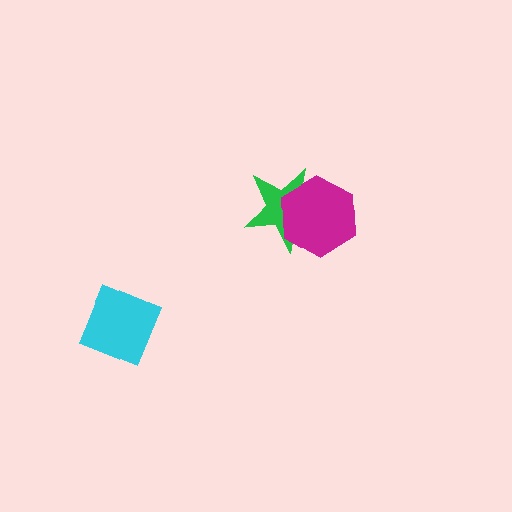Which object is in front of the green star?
The magenta hexagon is in front of the green star.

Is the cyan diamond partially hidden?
No, no other shape covers it.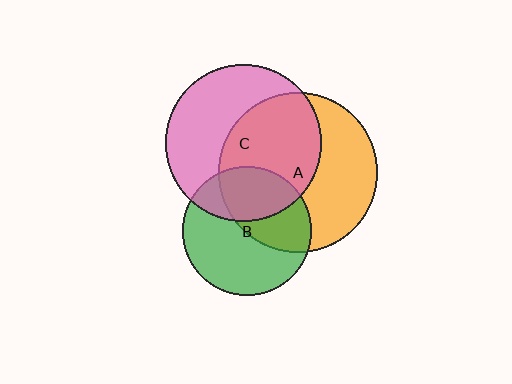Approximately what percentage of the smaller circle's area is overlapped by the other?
Approximately 30%.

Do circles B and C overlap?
Yes.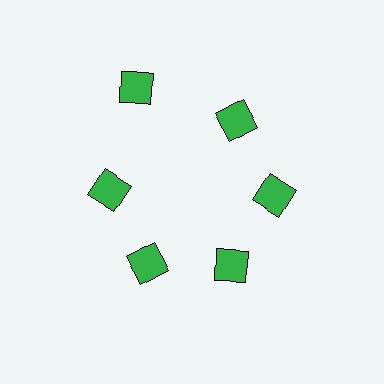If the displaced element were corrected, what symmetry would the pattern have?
It would have 6-fold rotational symmetry — the pattern would map onto itself every 60 degrees.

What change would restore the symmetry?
The symmetry would be restored by moving it inward, back onto the ring so that all 6 diamonds sit at equal angles and equal distance from the center.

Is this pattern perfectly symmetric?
No. The 6 green diamonds are arranged in a ring, but one element near the 11 o'clock position is pushed outward from the center, breaking the 6-fold rotational symmetry.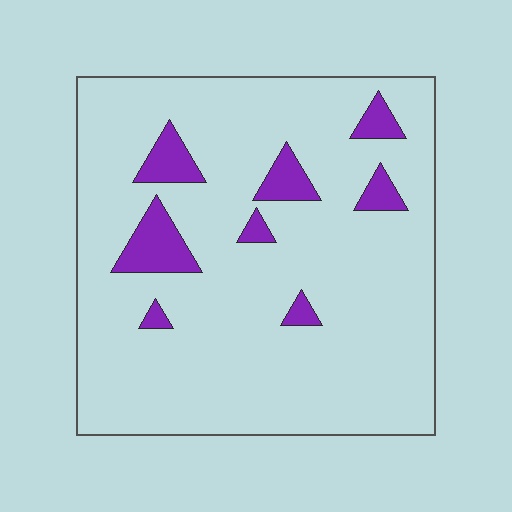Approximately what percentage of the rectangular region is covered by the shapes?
Approximately 10%.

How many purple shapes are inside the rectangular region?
8.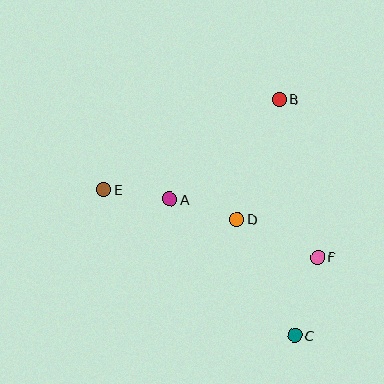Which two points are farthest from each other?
Points C and E are farthest from each other.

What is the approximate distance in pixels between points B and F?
The distance between B and F is approximately 162 pixels.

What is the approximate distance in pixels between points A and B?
The distance between A and B is approximately 148 pixels.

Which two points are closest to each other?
Points A and E are closest to each other.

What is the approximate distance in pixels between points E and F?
The distance between E and F is approximately 224 pixels.